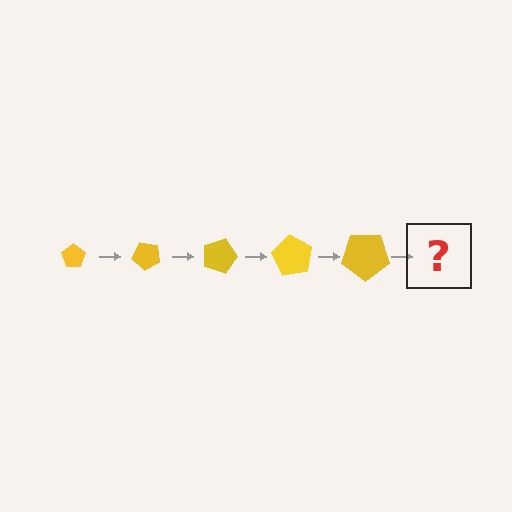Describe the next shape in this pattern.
It should be a pentagon, larger than the previous one and rotated 225 degrees from the start.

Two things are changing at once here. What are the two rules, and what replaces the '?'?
The two rules are that the pentagon grows larger each step and it rotates 45 degrees each step. The '?' should be a pentagon, larger than the previous one and rotated 225 degrees from the start.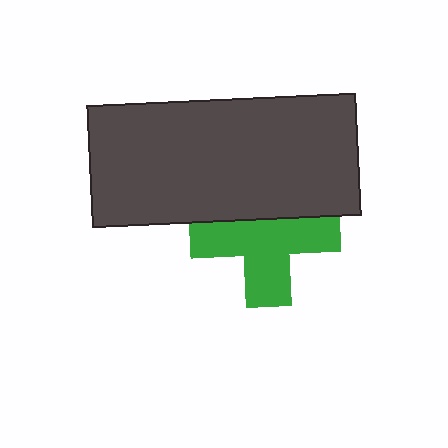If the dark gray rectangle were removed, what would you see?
You would see the complete green cross.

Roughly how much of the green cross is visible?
Most of it is visible (roughly 66%).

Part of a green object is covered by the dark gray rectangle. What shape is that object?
It is a cross.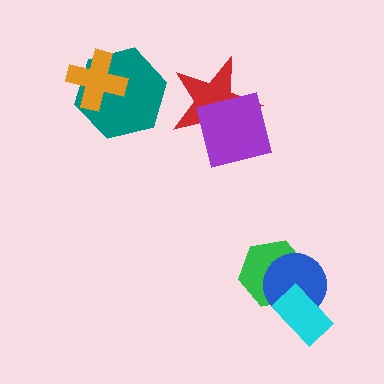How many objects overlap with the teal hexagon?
1 object overlaps with the teal hexagon.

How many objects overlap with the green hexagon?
2 objects overlap with the green hexagon.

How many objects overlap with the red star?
1 object overlaps with the red star.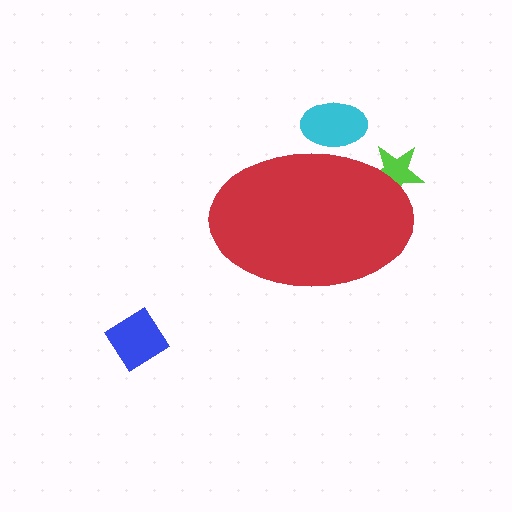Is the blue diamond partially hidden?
No, the blue diamond is fully visible.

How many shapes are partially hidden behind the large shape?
2 shapes are partially hidden.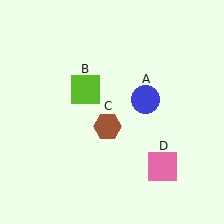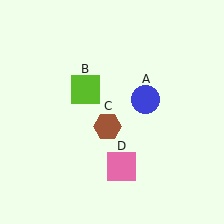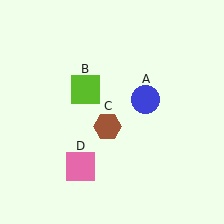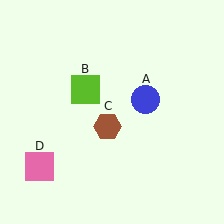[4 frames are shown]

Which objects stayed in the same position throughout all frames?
Blue circle (object A) and lime square (object B) and brown hexagon (object C) remained stationary.